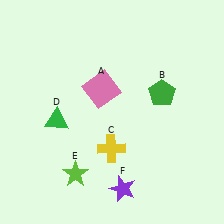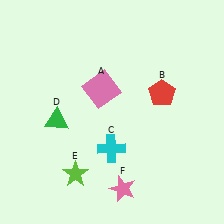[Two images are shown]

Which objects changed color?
B changed from green to red. C changed from yellow to cyan. F changed from purple to pink.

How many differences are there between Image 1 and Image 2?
There are 3 differences between the two images.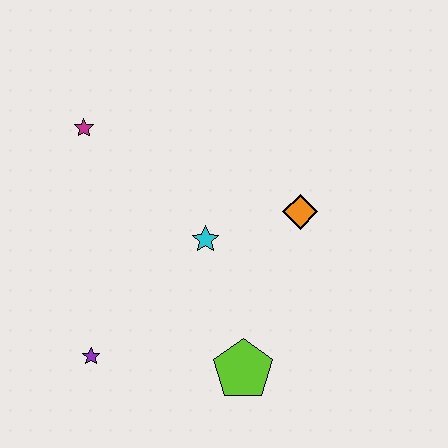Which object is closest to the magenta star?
The cyan star is closest to the magenta star.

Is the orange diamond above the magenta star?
No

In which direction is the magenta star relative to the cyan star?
The magenta star is to the left of the cyan star.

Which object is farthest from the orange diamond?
The purple star is farthest from the orange diamond.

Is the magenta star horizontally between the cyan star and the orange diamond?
No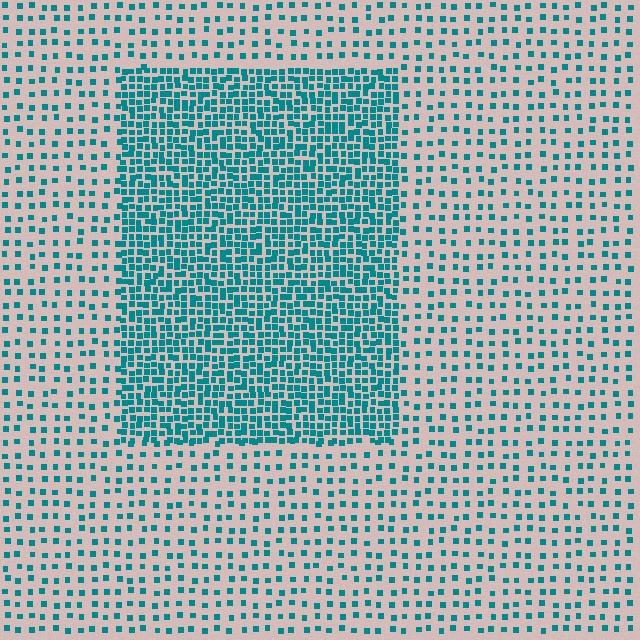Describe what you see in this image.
The image contains small teal elements arranged at two different densities. A rectangle-shaped region is visible where the elements are more densely packed than the surrounding area.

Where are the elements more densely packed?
The elements are more densely packed inside the rectangle boundary.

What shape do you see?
I see a rectangle.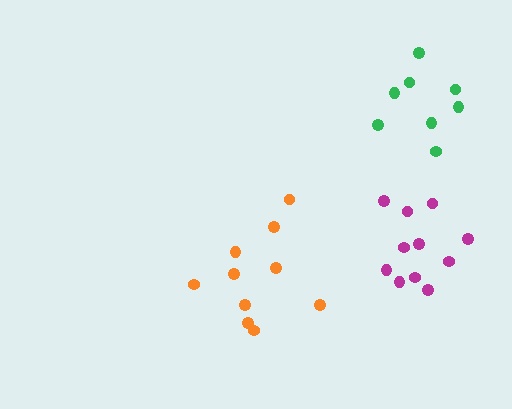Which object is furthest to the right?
The green cluster is rightmost.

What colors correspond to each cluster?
The clusters are colored: orange, green, magenta.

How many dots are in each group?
Group 1: 10 dots, Group 2: 8 dots, Group 3: 11 dots (29 total).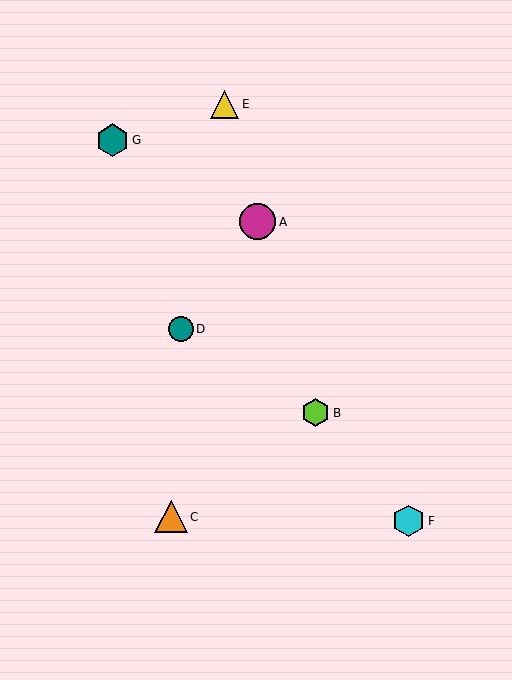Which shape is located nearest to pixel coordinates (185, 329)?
The teal circle (labeled D) at (181, 329) is nearest to that location.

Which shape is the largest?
The magenta circle (labeled A) is the largest.